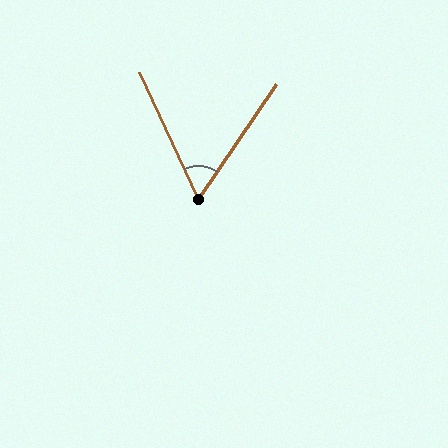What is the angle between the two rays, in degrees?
Approximately 59 degrees.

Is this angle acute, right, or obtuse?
It is acute.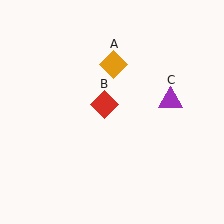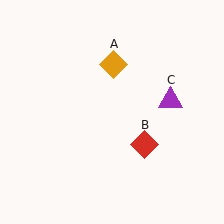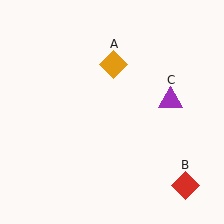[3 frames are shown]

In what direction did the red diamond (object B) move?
The red diamond (object B) moved down and to the right.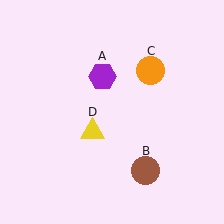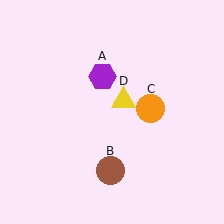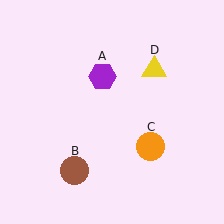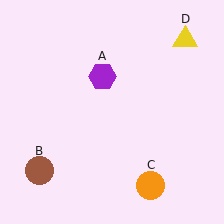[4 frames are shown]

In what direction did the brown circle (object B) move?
The brown circle (object B) moved left.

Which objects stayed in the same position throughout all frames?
Purple hexagon (object A) remained stationary.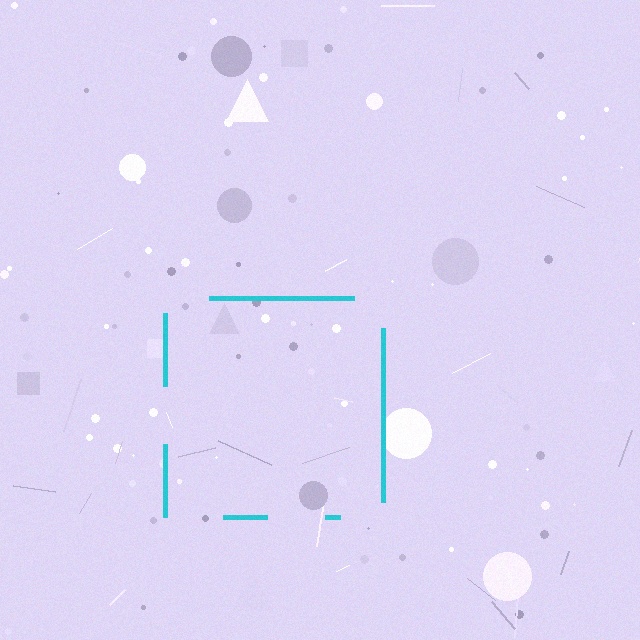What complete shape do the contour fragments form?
The contour fragments form a square.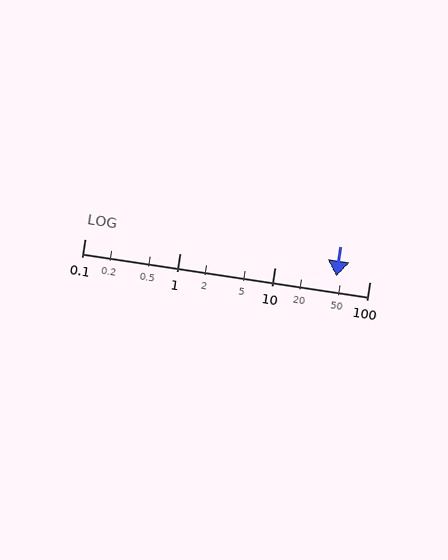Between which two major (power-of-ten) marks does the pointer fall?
The pointer is between 10 and 100.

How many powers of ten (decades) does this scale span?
The scale spans 3 decades, from 0.1 to 100.